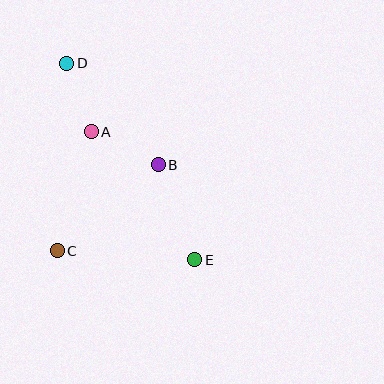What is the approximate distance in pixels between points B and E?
The distance between B and E is approximately 102 pixels.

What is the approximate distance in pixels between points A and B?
The distance between A and B is approximately 74 pixels.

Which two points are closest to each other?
Points A and D are closest to each other.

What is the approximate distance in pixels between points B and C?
The distance between B and C is approximately 132 pixels.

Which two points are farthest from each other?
Points D and E are farthest from each other.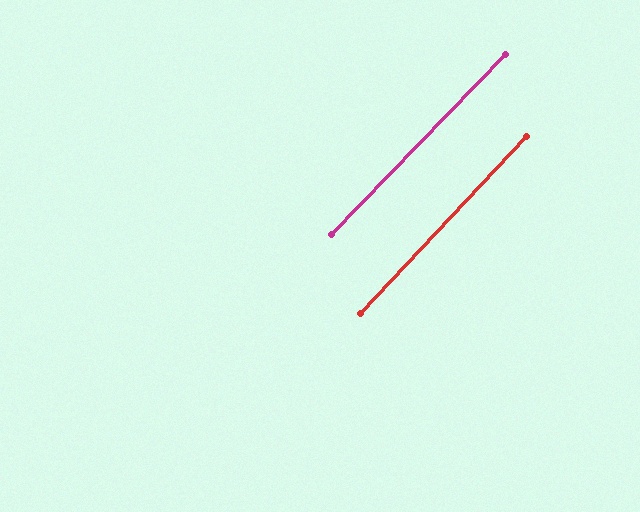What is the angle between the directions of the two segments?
Approximately 1 degree.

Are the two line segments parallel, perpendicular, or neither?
Parallel — their directions differ by only 1.0°.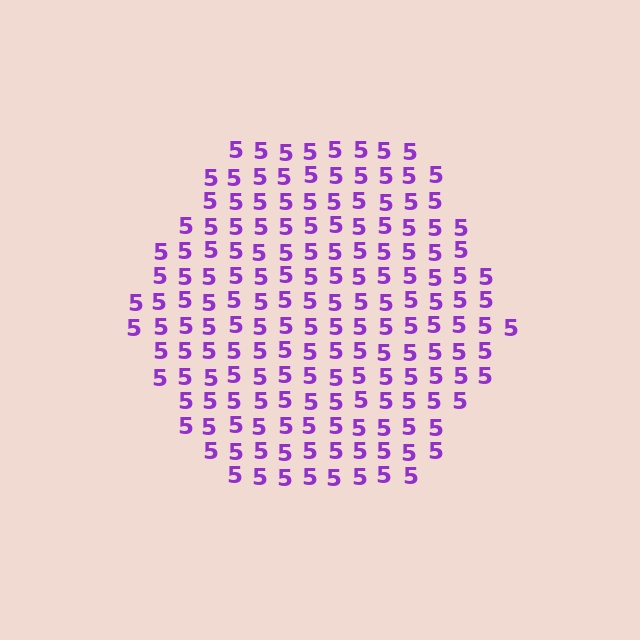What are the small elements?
The small elements are digit 5's.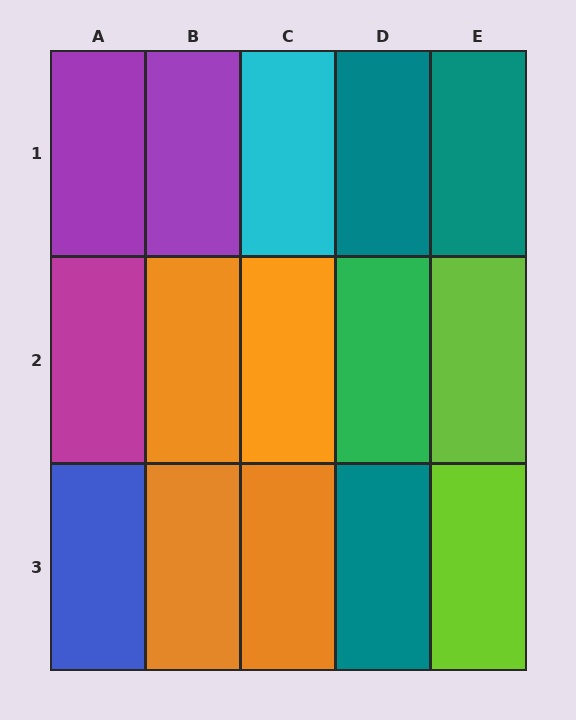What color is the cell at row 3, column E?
Lime.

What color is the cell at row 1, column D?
Teal.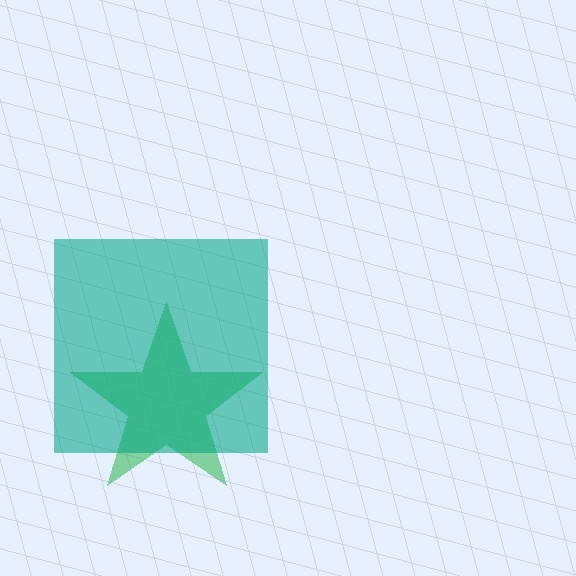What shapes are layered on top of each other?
The layered shapes are: a green star, a teal square.